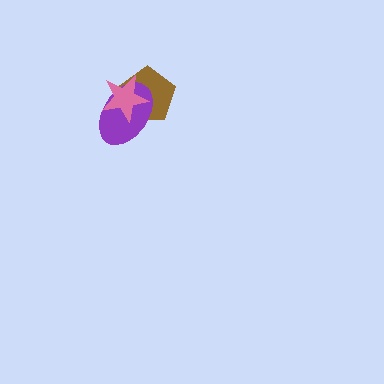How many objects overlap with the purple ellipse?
2 objects overlap with the purple ellipse.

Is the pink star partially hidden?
No, no other shape covers it.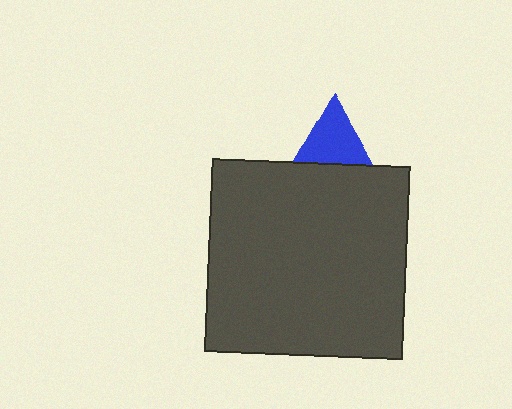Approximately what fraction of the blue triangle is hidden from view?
Roughly 66% of the blue triangle is hidden behind the dark gray rectangle.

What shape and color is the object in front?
The object in front is a dark gray rectangle.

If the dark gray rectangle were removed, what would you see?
You would see the complete blue triangle.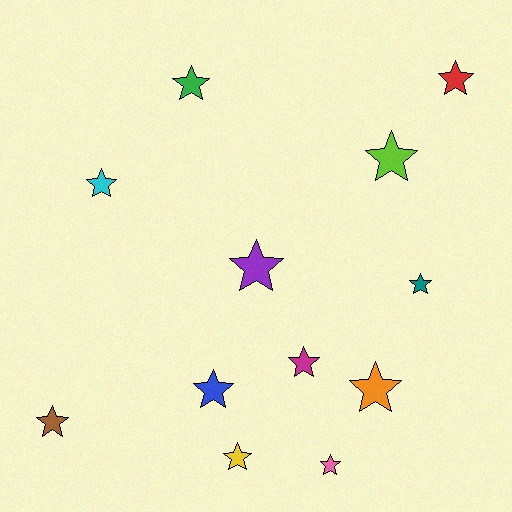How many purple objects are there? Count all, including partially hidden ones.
There is 1 purple object.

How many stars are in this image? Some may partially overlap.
There are 12 stars.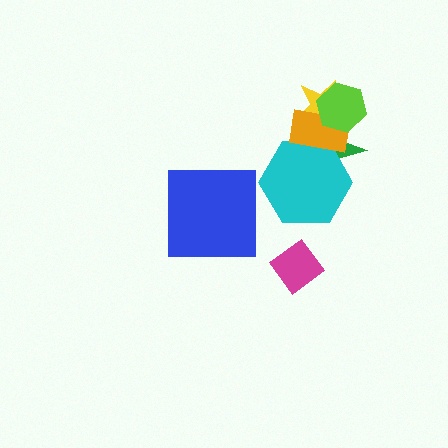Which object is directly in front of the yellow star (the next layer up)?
The orange rectangle is directly in front of the yellow star.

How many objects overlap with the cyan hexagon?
2 objects overlap with the cyan hexagon.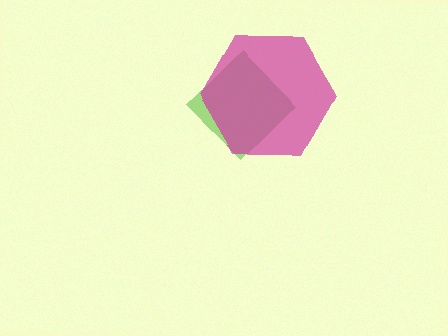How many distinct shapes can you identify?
There are 2 distinct shapes: a lime diamond, a magenta hexagon.